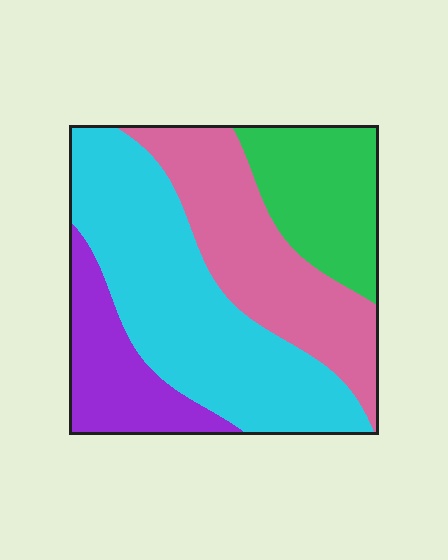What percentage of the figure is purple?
Purple covers 15% of the figure.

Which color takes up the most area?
Cyan, at roughly 40%.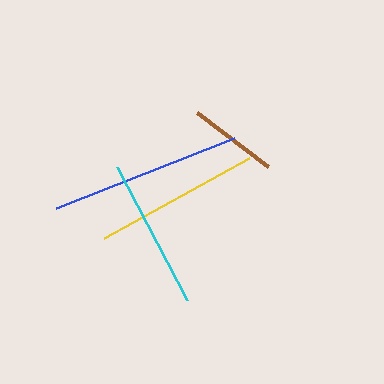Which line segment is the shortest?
The brown line is the shortest at approximately 89 pixels.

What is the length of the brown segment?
The brown segment is approximately 89 pixels long.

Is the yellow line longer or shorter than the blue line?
The blue line is longer than the yellow line.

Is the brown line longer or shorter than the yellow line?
The yellow line is longer than the brown line.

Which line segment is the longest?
The blue line is the longest at approximately 191 pixels.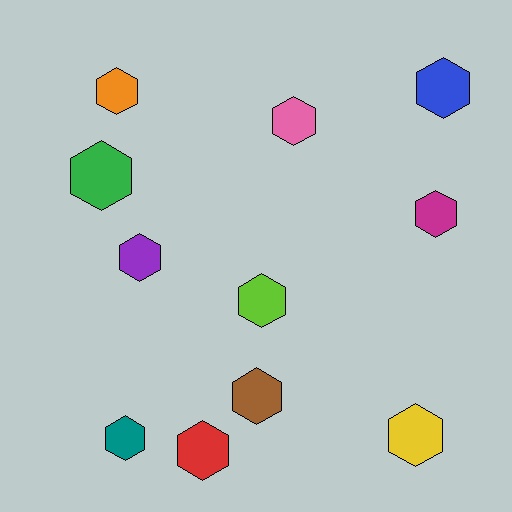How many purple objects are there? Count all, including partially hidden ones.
There is 1 purple object.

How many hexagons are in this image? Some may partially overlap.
There are 11 hexagons.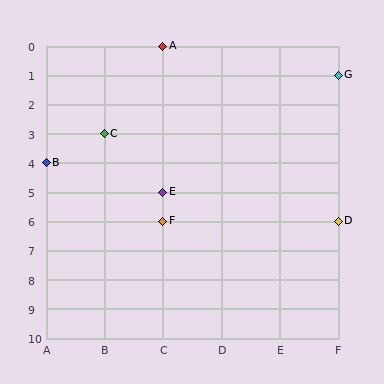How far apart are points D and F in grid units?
Points D and F are 3 columns apart.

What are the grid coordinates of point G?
Point G is at grid coordinates (F, 1).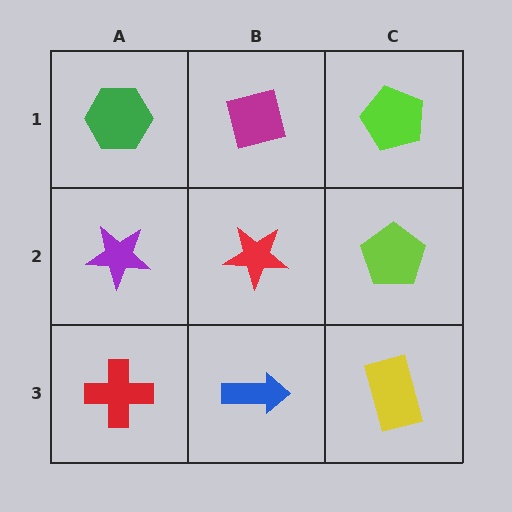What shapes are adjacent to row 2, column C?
A lime pentagon (row 1, column C), a yellow rectangle (row 3, column C), a red star (row 2, column B).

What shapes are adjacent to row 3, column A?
A purple star (row 2, column A), a blue arrow (row 3, column B).